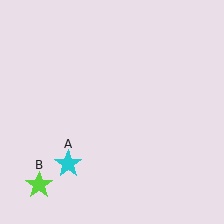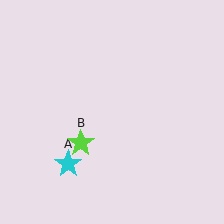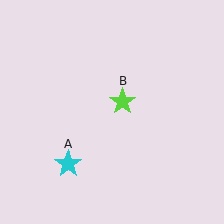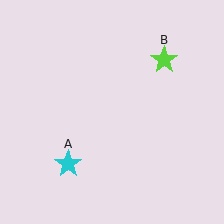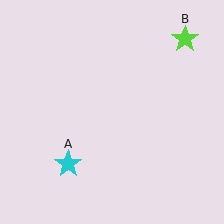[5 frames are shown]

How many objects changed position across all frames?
1 object changed position: lime star (object B).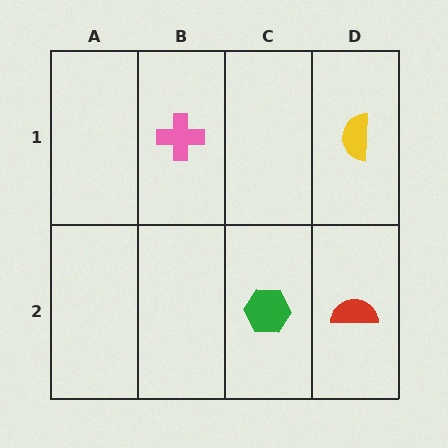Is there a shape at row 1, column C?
No, that cell is empty.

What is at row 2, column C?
A green hexagon.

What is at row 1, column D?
A yellow semicircle.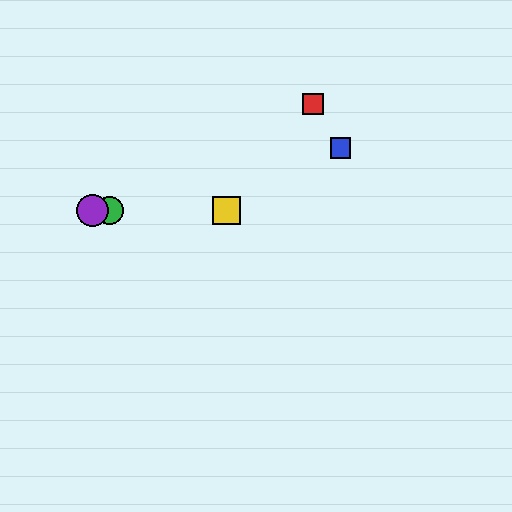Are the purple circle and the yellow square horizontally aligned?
Yes, both are at y≈210.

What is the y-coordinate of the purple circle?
The purple circle is at y≈210.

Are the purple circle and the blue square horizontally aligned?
No, the purple circle is at y≈210 and the blue square is at y≈148.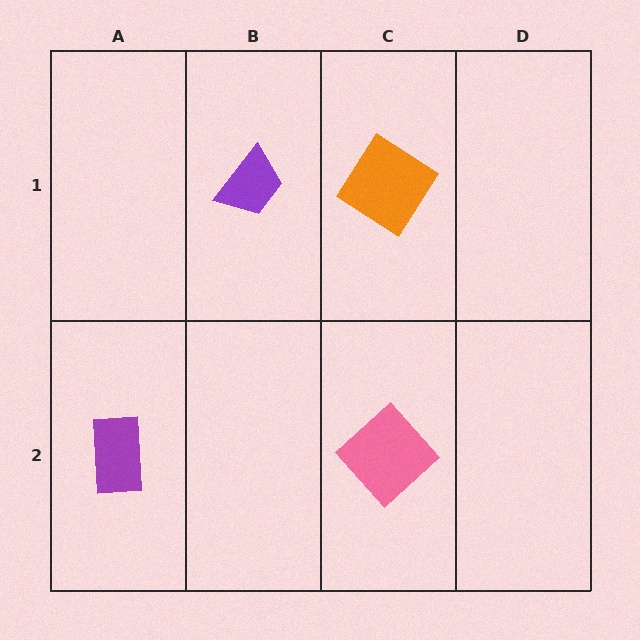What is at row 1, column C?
An orange diamond.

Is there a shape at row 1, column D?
No, that cell is empty.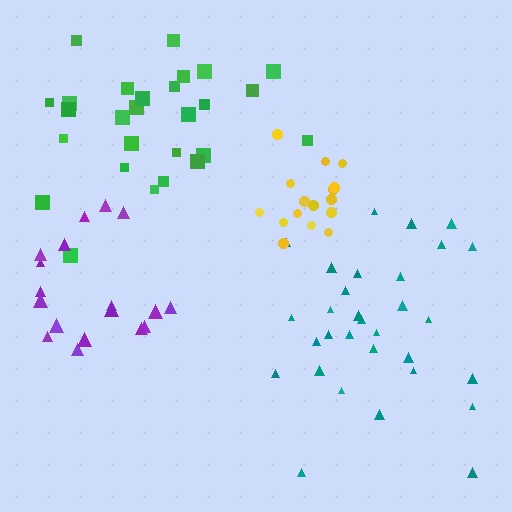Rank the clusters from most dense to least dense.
yellow, purple, green, teal.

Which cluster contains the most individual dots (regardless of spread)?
Teal (31).